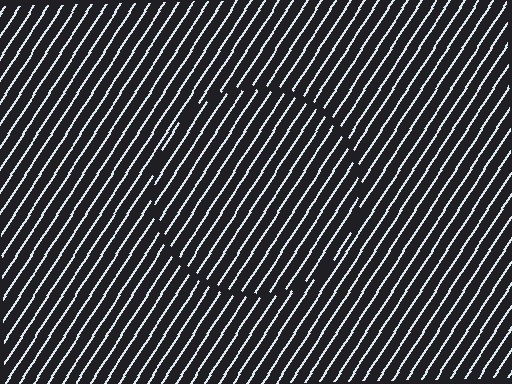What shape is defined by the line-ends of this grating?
An illusory circle. The interior of the shape contains the same grating, shifted by half a period — the contour is defined by the phase discontinuity where line-ends from the inner and outer gratings abut.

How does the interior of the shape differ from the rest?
The interior of the shape contains the same grating, shifted by half a period — the contour is defined by the phase discontinuity where line-ends from the inner and outer gratings abut.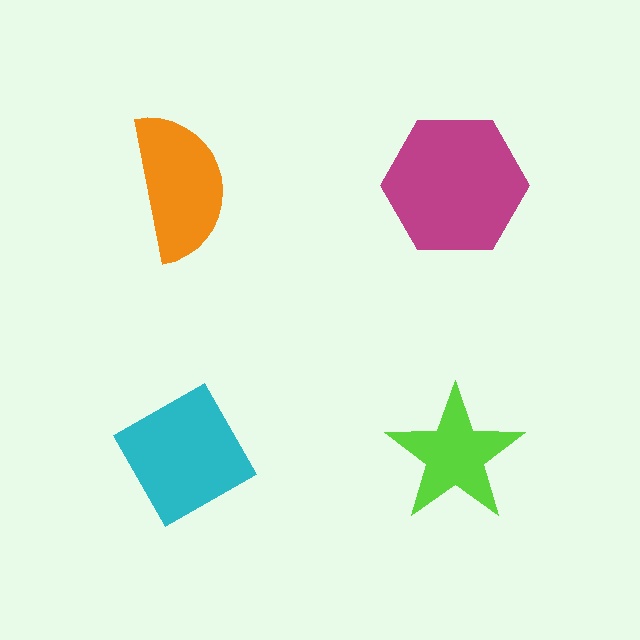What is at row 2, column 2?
A lime star.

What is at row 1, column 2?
A magenta hexagon.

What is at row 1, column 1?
An orange semicircle.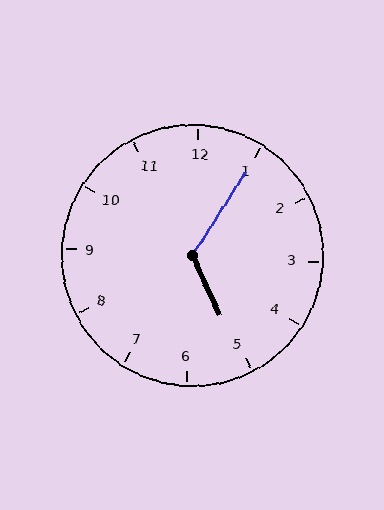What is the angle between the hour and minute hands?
Approximately 122 degrees.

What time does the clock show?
5:05.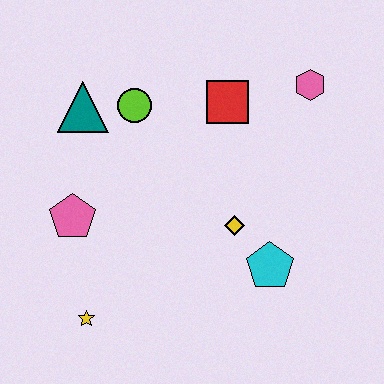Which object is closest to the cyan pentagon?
The yellow diamond is closest to the cyan pentagon.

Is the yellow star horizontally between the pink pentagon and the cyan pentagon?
Yes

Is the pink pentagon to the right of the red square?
No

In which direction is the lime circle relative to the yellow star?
The lime circle is above the yellow star.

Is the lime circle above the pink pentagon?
Yes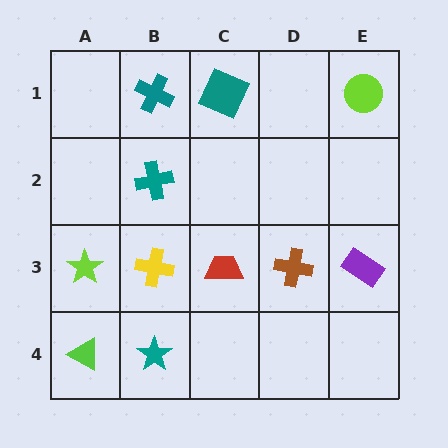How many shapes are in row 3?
5 shapes.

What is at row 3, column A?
A lime star.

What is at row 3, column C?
A red trapezoid.